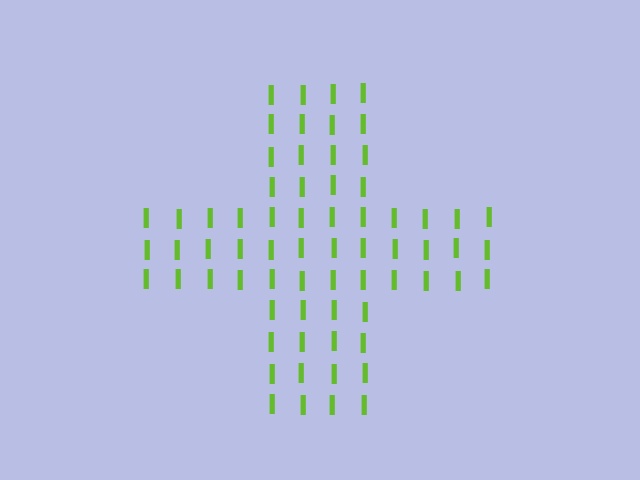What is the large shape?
The large shape is a cross.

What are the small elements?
The small elements are letter I's.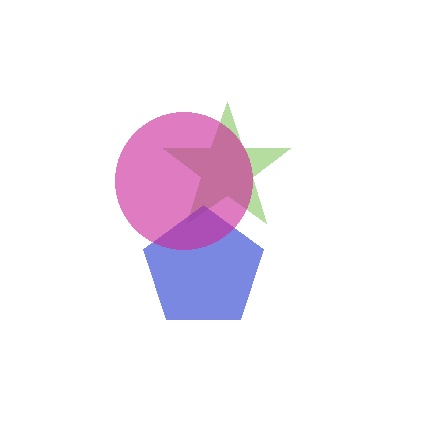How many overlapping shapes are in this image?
There are 3 overlapping shapes in the image.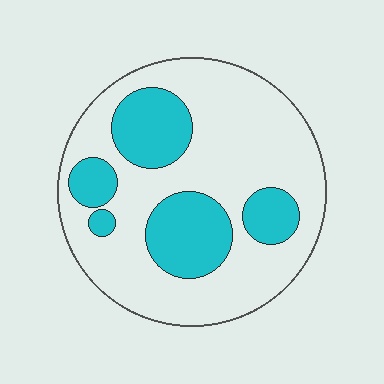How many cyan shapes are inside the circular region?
5.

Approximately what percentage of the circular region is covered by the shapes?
Approximately 30%.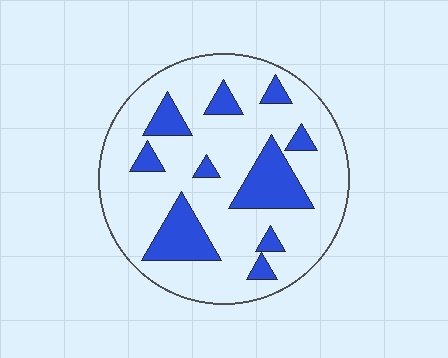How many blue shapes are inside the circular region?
10.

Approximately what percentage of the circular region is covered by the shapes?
Approximately 20%.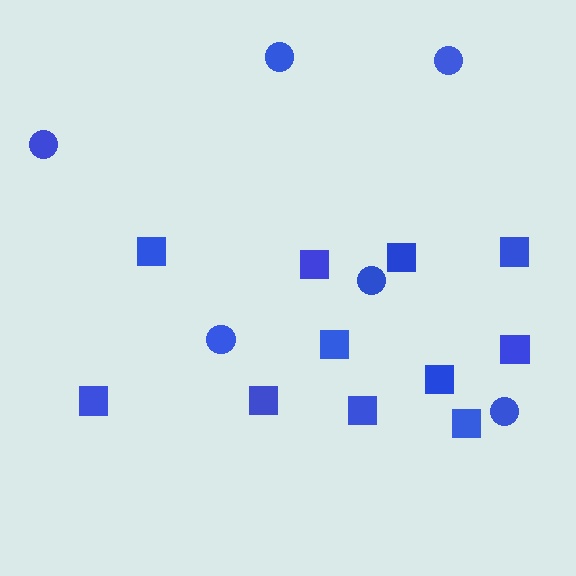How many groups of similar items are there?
There are 2 groups: one group of circles (6) and one group of squares (11).